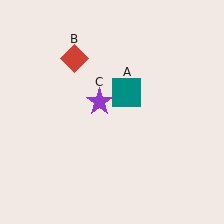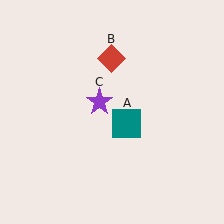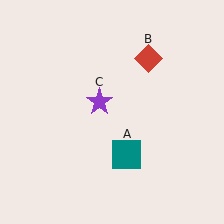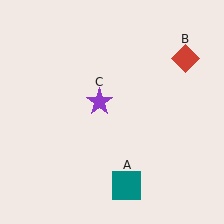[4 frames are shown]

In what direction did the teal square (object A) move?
The teal square (object A) moved down.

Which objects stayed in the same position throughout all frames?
Purple star (object C) remained stationary.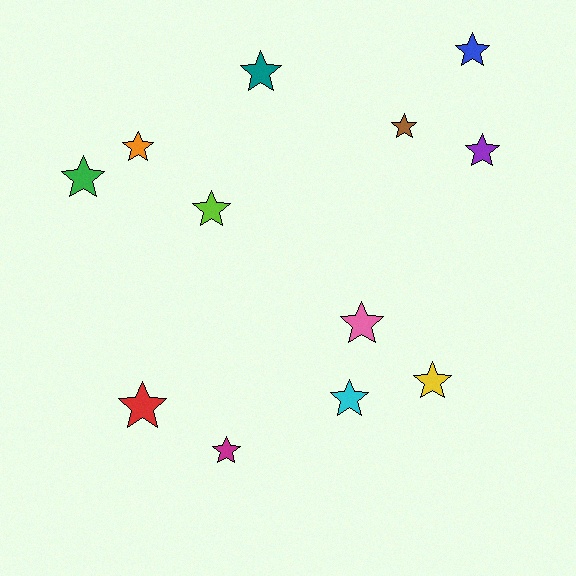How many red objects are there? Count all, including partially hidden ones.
There is 1 red object.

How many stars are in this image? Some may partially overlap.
There are 12 stars.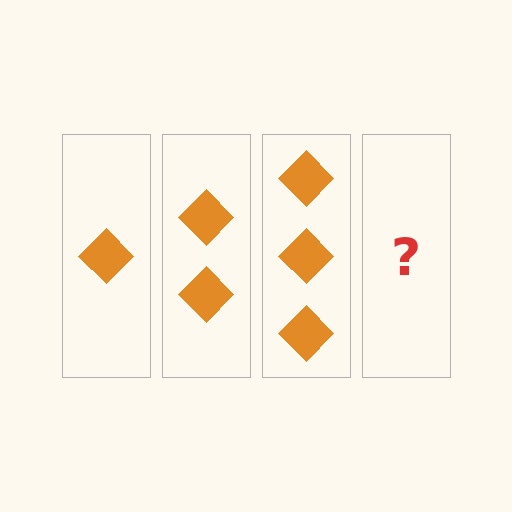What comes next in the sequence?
The next element should be 4 diamonds.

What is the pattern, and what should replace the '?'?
The pattern is that each step adds one more diamond. The '?' should be 4 diamonds.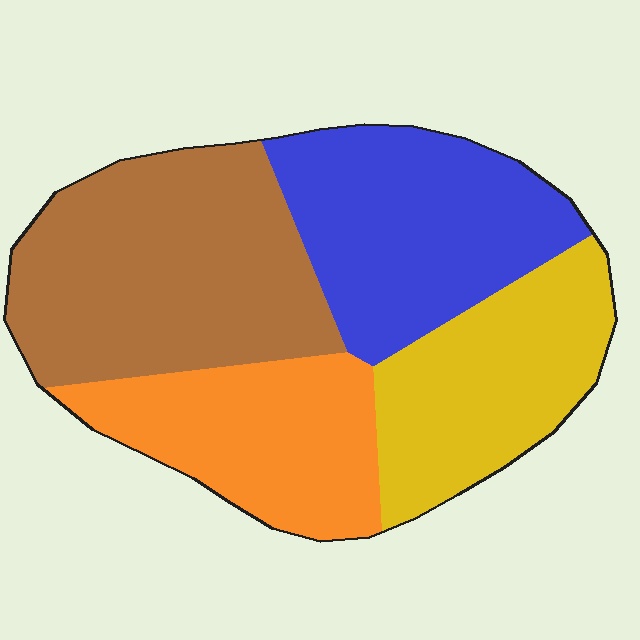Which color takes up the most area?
Brown, at roughly 35%.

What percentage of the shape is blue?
Blue covers roughly 25% of the shape.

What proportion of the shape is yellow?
Yellow covers roughly 20% of the shape.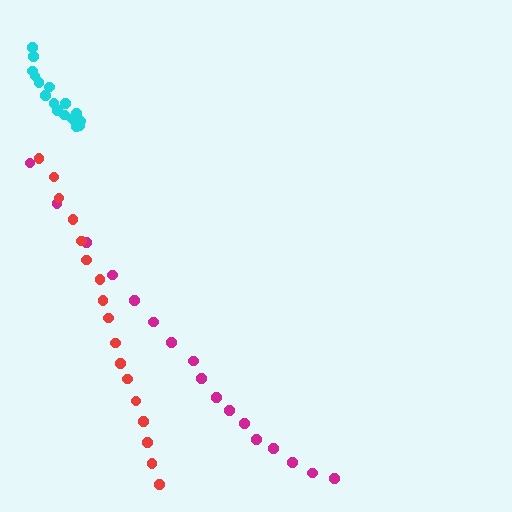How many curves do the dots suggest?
There are 3 distinct paths.